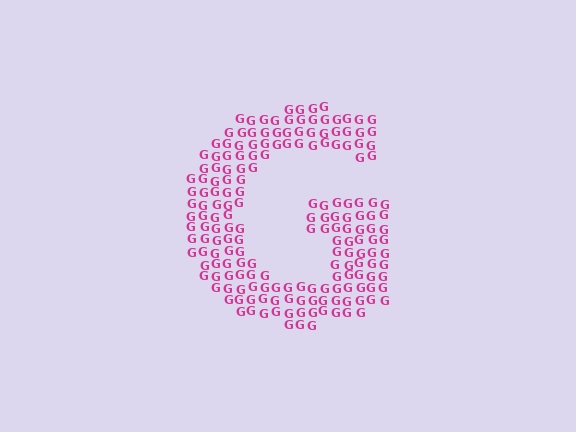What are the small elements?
The small elements are letter G's.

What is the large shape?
The large shape is the letter G.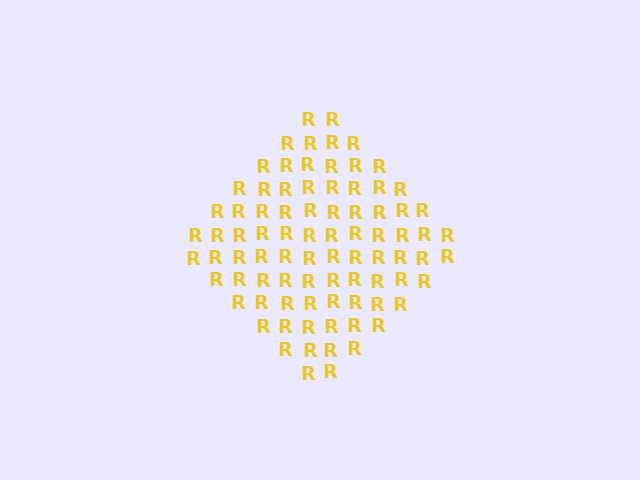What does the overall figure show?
The overall figure shows a diamond.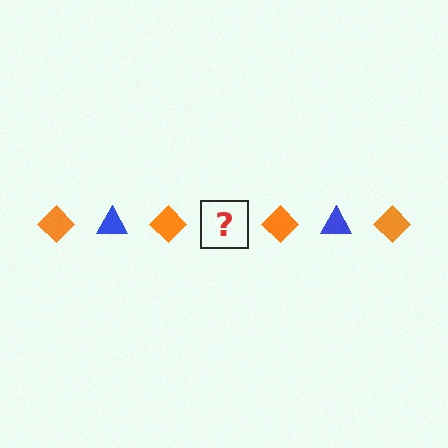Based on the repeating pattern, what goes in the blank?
The blank should be a blue triangle.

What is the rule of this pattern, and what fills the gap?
The rule is that the pattern alternates between orange diamond and blue triangle. The gap should be filled with a blue triangle.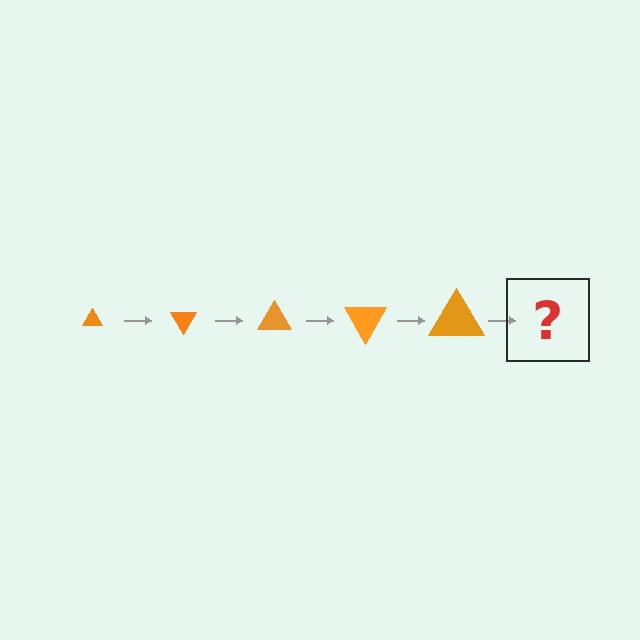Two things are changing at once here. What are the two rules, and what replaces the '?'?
The two rules are that the triangle grows larger each step and it rotates 60 degrees each step. The '?' should be a triangle, larger than the previous one and rotated 300 degrees from the start.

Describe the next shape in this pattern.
It should be a triangle, larger than the previous one and rotated 300 degrees from the start.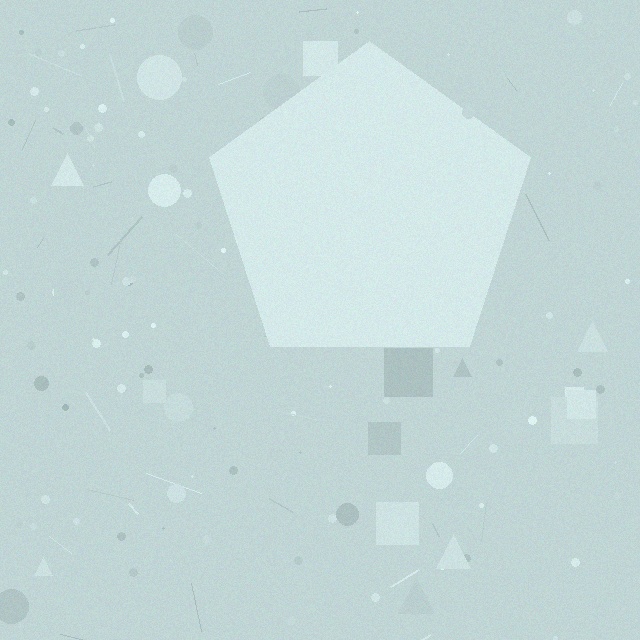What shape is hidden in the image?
A pentagon is hidden in the image.